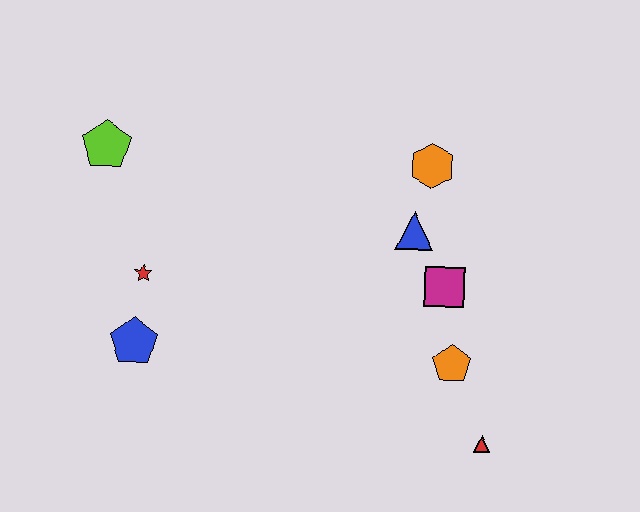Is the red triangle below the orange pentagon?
Yes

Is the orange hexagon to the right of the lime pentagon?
Yes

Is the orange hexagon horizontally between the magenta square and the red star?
Yes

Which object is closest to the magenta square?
The blue triangle is closest to the magenta square.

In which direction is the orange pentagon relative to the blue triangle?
The orange pentagon is below the blue triangle.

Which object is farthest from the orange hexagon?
The blue pentagon is farthest from the orange hexagon.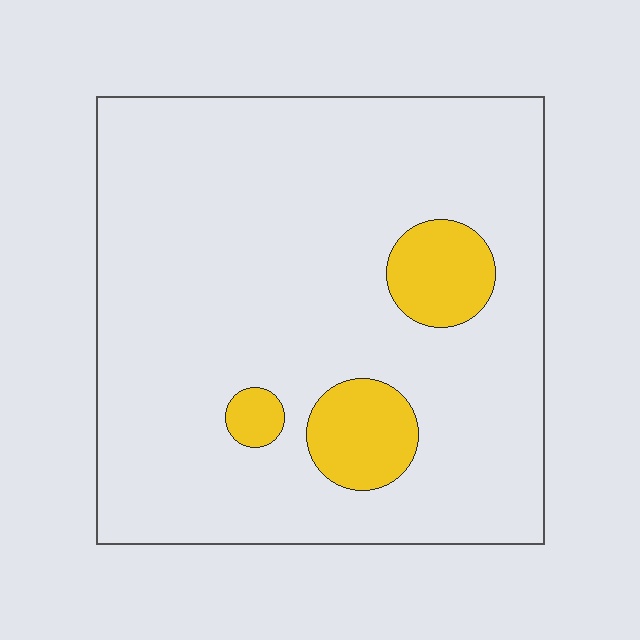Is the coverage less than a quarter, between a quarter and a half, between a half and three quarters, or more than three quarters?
Less than a quarter.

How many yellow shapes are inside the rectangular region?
3.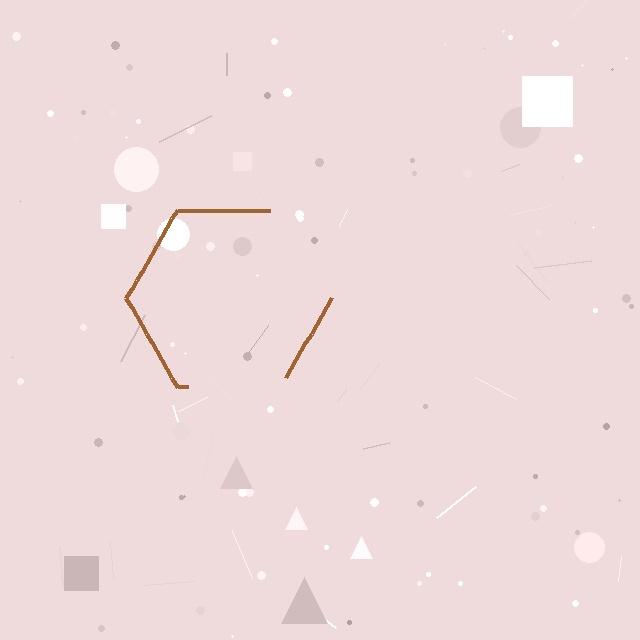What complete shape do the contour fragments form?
The contour fragments form a hexagon.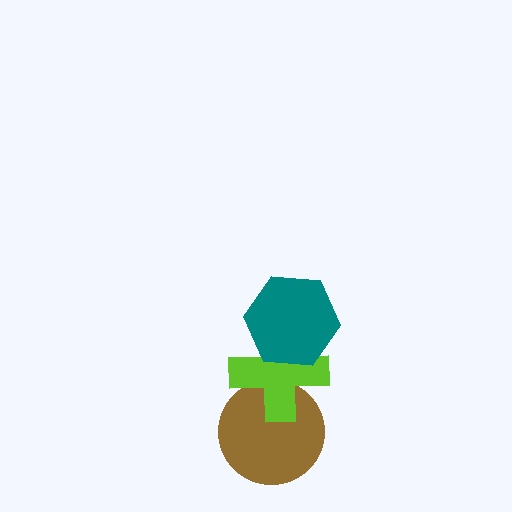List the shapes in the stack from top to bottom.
From top to bottom: the teal hexagon, the lime cross, the brown circle.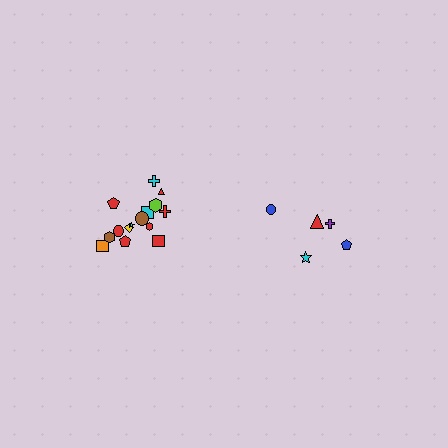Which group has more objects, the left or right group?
The left group.